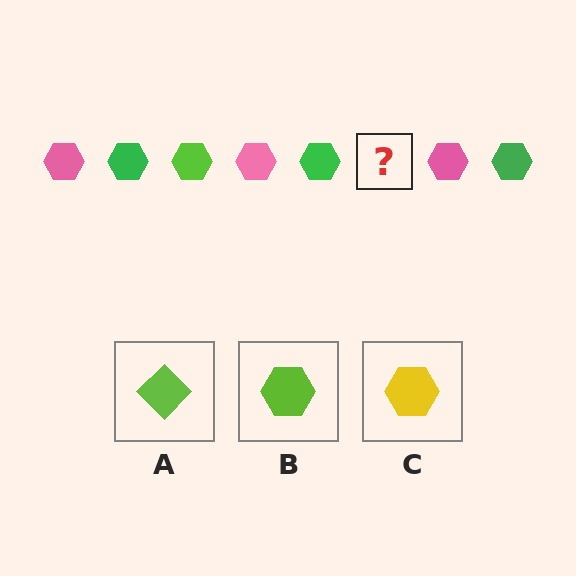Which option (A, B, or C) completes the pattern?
B.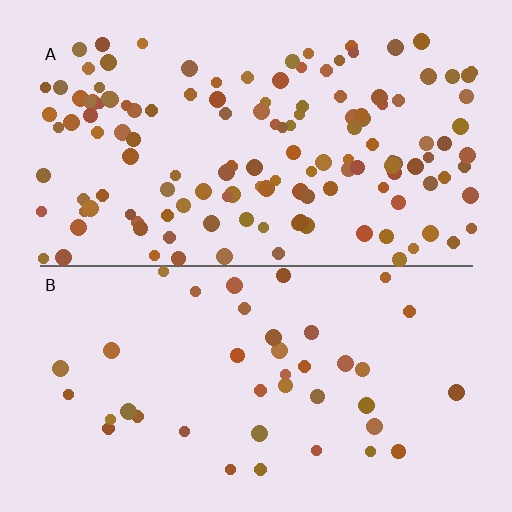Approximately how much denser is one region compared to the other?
Approximately 3.4× — region A over region B.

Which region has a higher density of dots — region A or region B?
A (the top).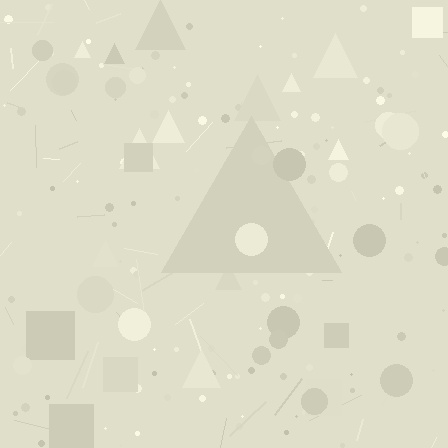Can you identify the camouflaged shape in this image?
The camouflaged shape is a triangle.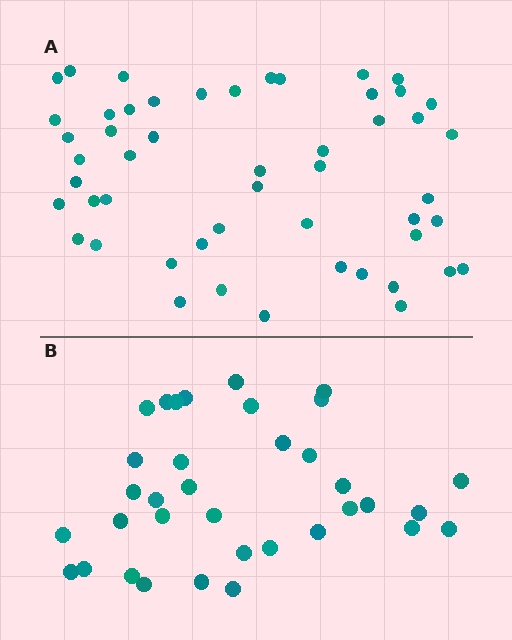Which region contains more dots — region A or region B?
Region A (the top region) has more dots.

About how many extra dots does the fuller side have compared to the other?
Region A has approximately 15 more dots than region B.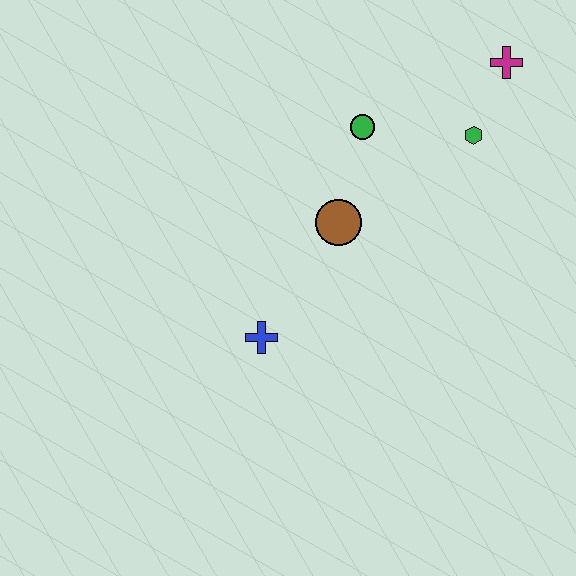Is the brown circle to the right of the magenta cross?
No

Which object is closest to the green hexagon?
The magenta cross is closest to the green hexagon.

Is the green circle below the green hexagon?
No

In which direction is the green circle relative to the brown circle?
The green circle is above the brown circle.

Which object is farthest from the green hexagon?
The blue cross is farthest from the green hexagon.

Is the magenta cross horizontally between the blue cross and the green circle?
No